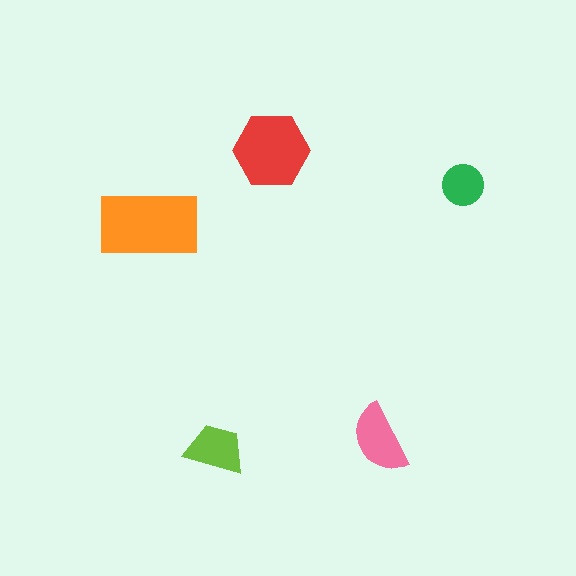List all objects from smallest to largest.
The green circle, the lime trapezoid, the pink semicircle, the red hexagon, the orange rectangle.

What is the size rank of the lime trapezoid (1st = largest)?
4th.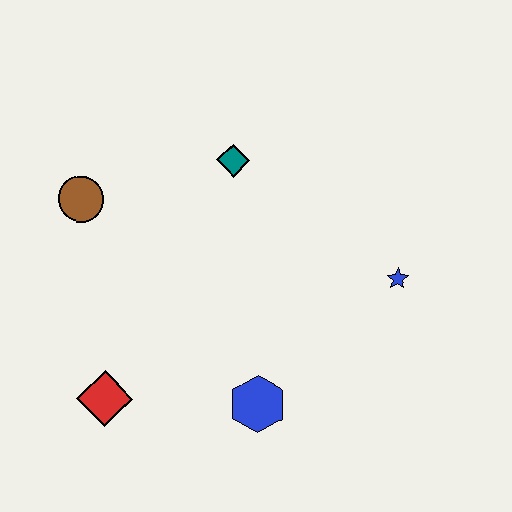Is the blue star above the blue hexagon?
Yes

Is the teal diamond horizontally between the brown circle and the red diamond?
No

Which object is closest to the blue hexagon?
The red diamond is closest to the blue hexagon.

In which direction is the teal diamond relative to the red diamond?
The teal diamond is above the red diamond.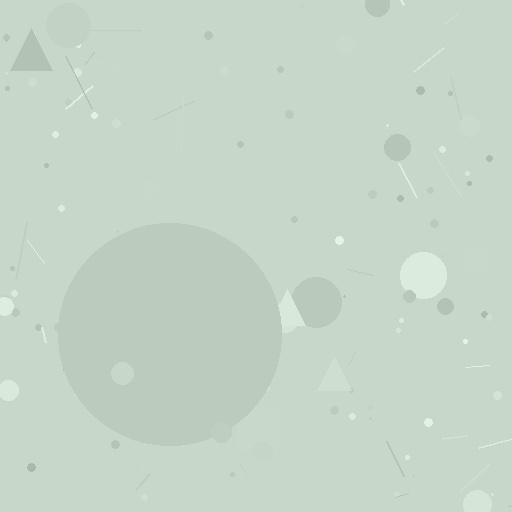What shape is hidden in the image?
A circle is hidden in the image.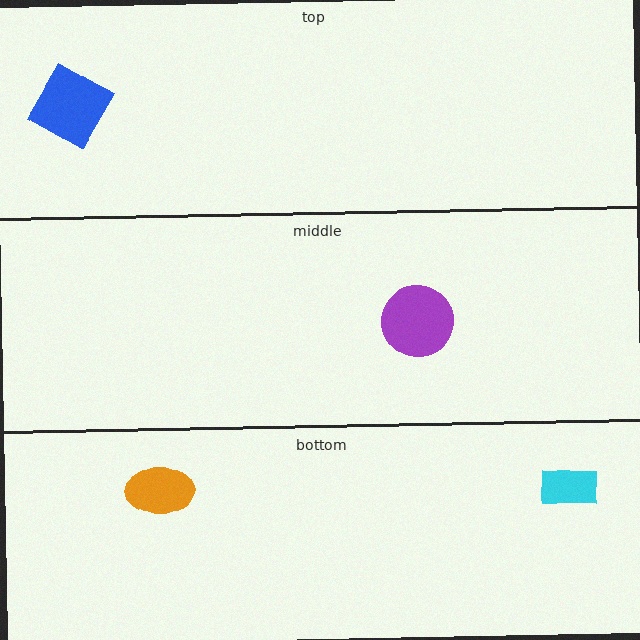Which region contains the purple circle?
The middle region.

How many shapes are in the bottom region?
2.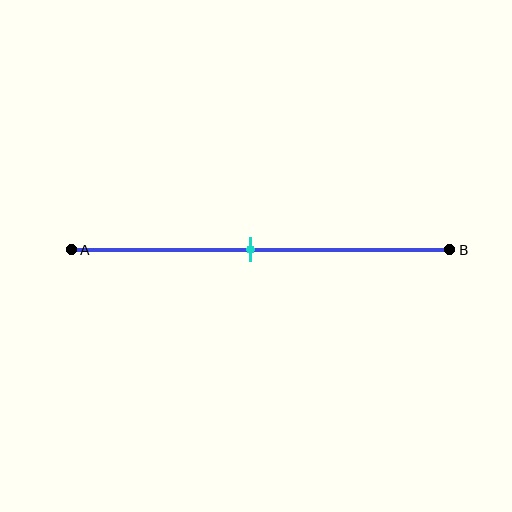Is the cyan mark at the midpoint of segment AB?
Yes, the mark is approximately at the midpoint.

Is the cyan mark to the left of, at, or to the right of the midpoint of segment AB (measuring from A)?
The cyan mark is approximately at the midpoint of segment AB.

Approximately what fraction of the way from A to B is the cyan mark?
The cyan mark is approximately 45% of the way from A to B.